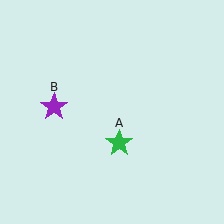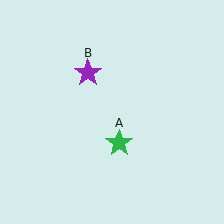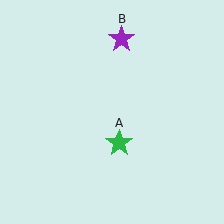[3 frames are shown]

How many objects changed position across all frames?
1 object changed position: purple star (object B).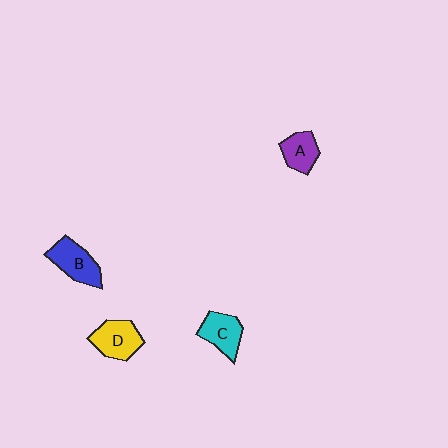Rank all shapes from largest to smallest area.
From largest to smallest: B (blue), D (yellow), C (cyan), A (purple).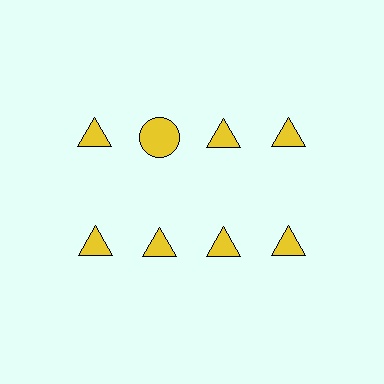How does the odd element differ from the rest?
It has a different shape: circle instead of triangle.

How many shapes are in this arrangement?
There are 8 shapes arranged in a grid pattern.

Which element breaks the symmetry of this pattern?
The yellow circle in the top row, second from left column breaks the symmetry. All other shapes are yellow triangles.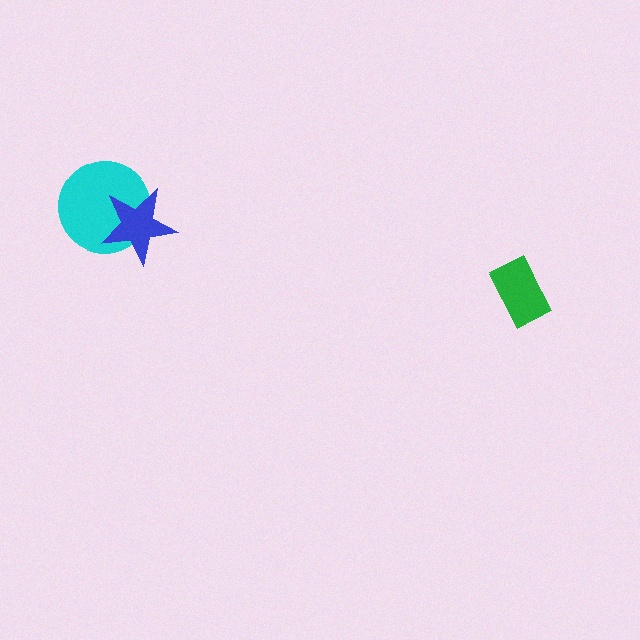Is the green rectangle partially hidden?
No, no other shape covers it.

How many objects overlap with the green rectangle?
0 objects overlap with the green rectangle.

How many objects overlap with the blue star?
1 object overlaps with the blue star.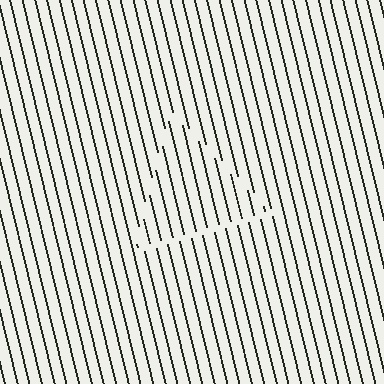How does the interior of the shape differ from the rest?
The interior of the shape contains the same grating, shifted by half a period — the contour is defined by the phase discontinuity where line-ends from the inner and outer gratings abut.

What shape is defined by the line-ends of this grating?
An illusory triangle. The interior of the shape contains the same grating, shifted by half a period — the contour is defined by the phase discontinuity where line-ends from the inner and outer gratings abut.